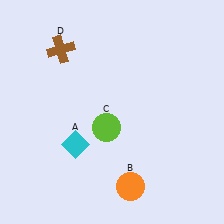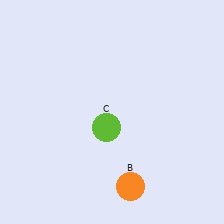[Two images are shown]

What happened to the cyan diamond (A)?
The cyan diamond (A) was removed in Image 2. It was in the bottom-left area of Image 1.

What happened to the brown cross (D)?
The brown cross (D) was removed in Image 2. It was in the top-left area of Image 1.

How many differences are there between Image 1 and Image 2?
There are 2 differences between the two images.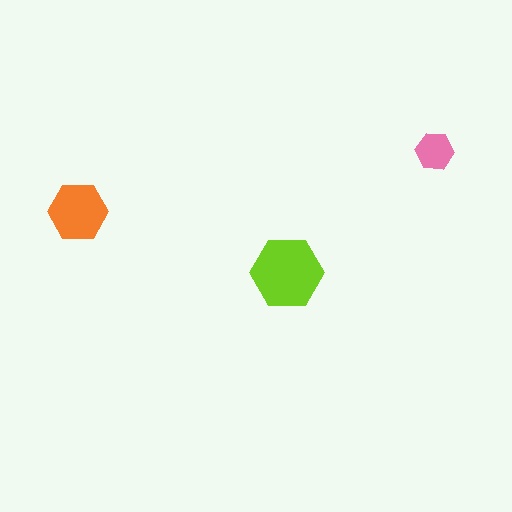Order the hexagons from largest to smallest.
the lime one, the orange one, the pink one.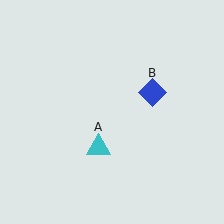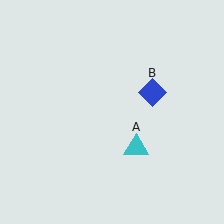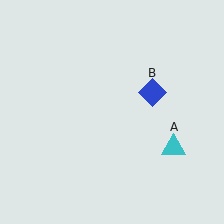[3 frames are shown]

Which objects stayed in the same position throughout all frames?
Blue diamond (object B) remained stationary.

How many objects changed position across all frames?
1 object changed position: cyan triangle (object A).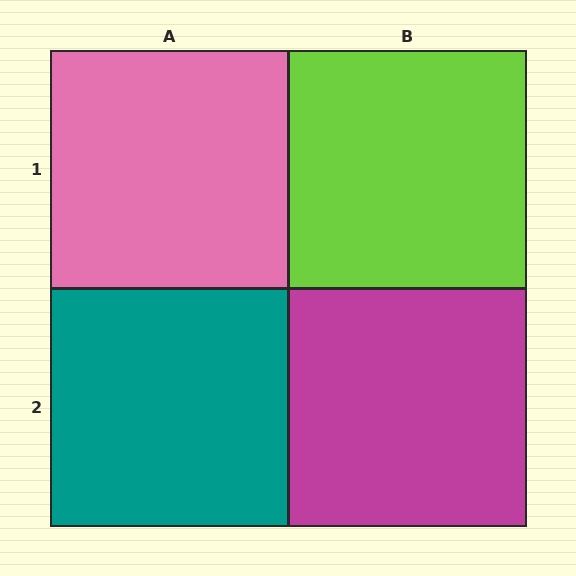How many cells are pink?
1 cell is pink.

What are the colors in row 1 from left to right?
Pink, lime.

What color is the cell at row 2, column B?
Magenta.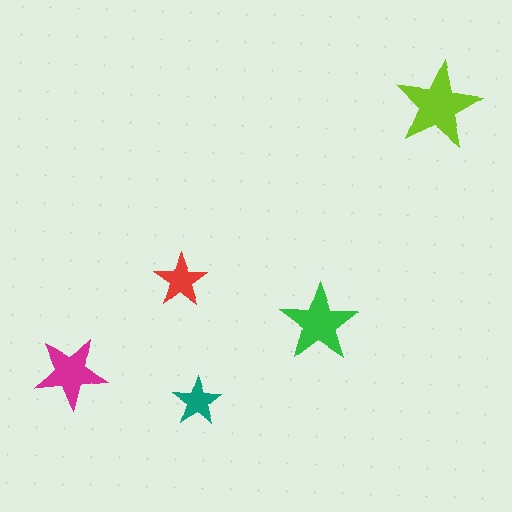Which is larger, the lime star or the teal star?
The lime one.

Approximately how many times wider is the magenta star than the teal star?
About 1.5 times wider.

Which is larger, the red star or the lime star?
The lime one.